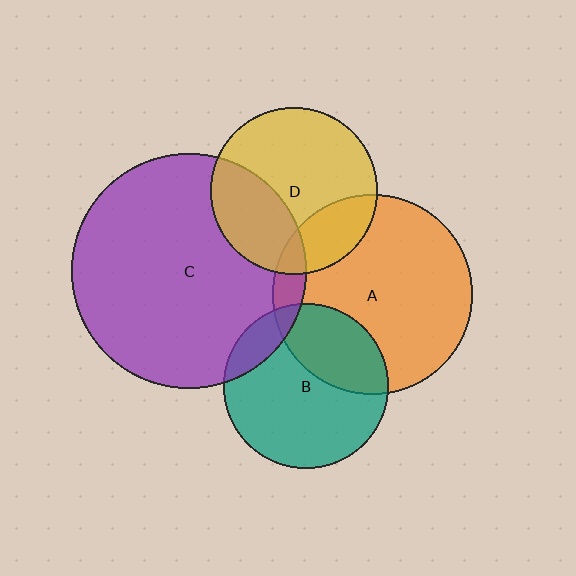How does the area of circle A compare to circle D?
Approximately 1.4 times.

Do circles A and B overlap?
Yes.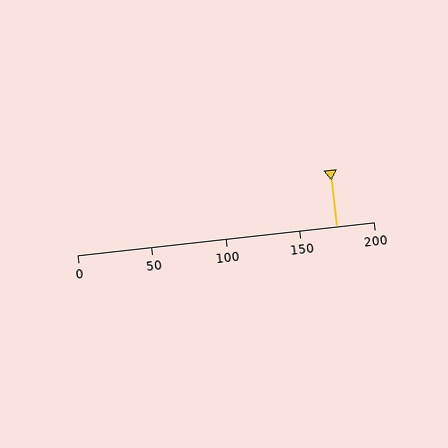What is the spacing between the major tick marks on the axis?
The major ticks are spaced 50 apart.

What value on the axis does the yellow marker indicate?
The marker indicates approximately 175.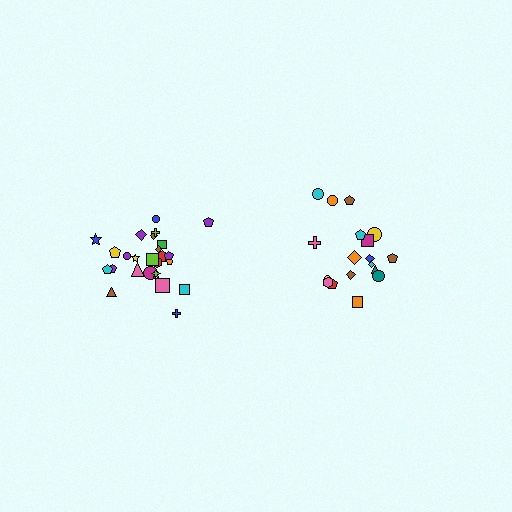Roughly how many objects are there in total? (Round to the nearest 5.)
Roughly 45 objects in total.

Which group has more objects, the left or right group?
The left group.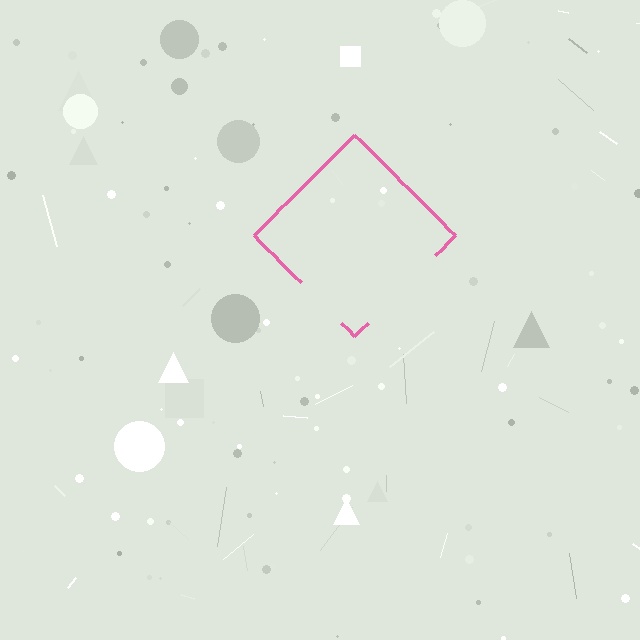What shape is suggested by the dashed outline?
The dashed outline suggests a diamond.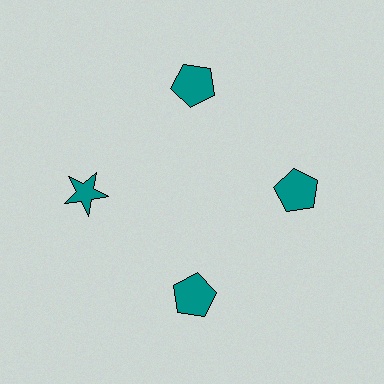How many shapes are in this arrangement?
There are 4 shapes arranged in a ring pattern.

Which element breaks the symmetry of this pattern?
The teal star at roughly the 9 o'clock position breaks the symmetry. All other shapes are teal pentagons.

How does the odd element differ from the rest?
It has a different shape: star instead of pentagon.